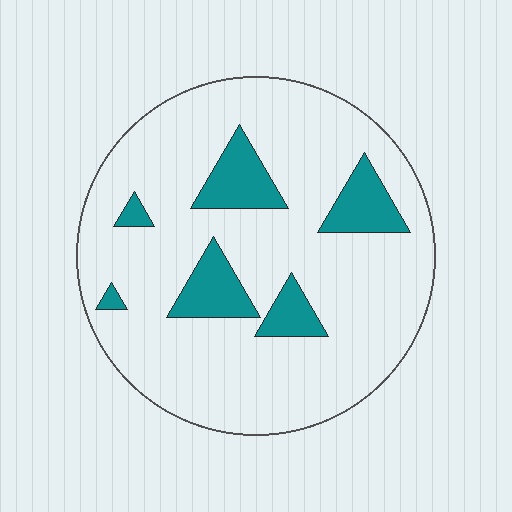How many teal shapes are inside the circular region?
6.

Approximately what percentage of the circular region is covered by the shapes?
Approximately 15%.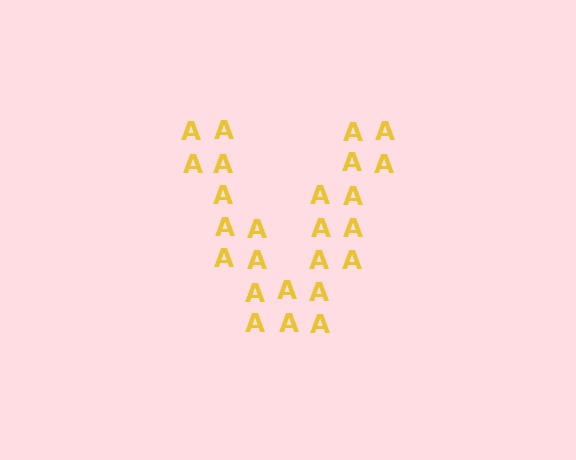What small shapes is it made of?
It is made of small letter A's.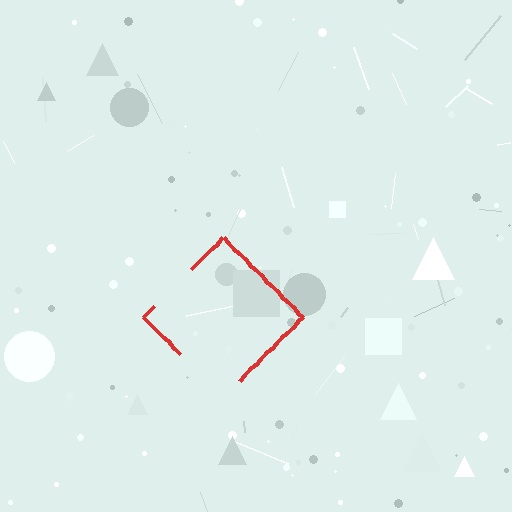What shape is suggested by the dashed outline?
The dashed outline suggests a diamond.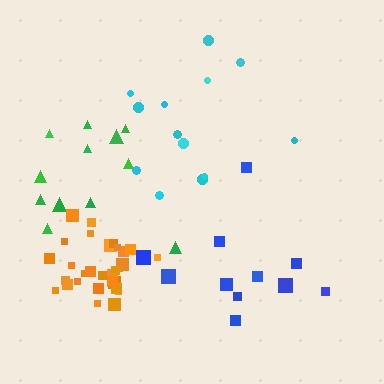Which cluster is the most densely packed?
Orange.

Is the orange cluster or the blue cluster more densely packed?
Orange.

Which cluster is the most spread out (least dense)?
Green.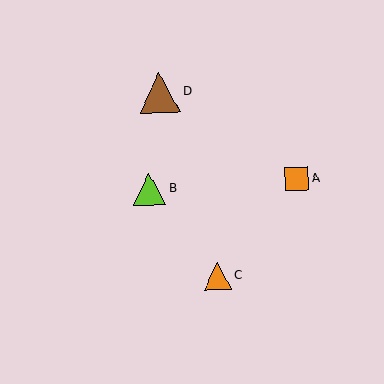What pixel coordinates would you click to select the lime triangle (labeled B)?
Click at (149, 189) to select the lime triangle B.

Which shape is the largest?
The brown triangle (labeled D) is the largest.